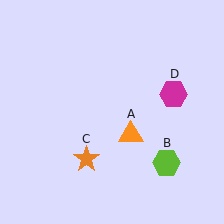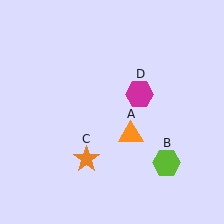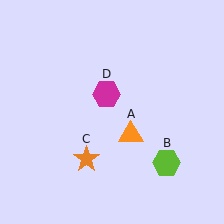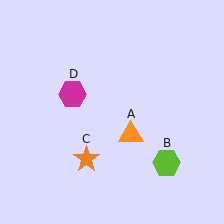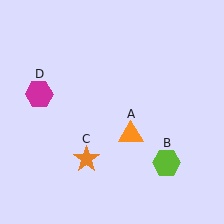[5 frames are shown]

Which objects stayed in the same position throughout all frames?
Orange triangle (object A) and lime hexagon (object B) and orange star (object C) remained stationary.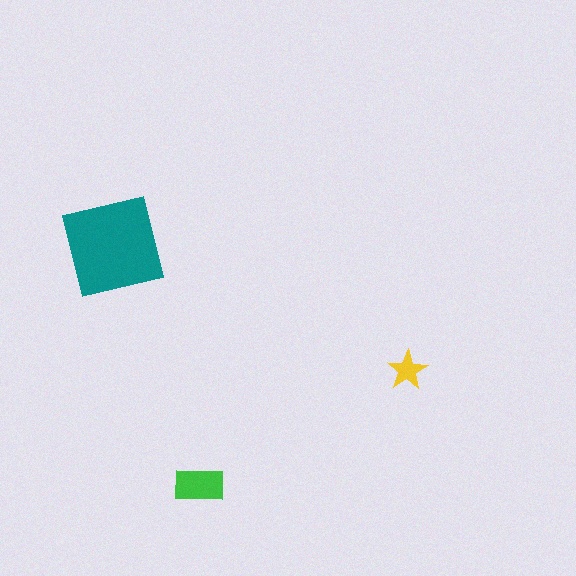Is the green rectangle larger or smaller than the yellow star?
Larger.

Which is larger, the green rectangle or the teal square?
The teal square.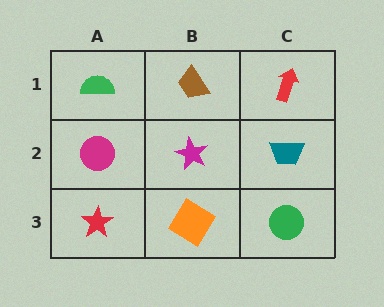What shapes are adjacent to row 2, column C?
A red arrow (row 1, column C), a green circle (row 3, column C), a magenta star (row 2, column B).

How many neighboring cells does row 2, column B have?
4.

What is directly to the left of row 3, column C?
An orange diamond.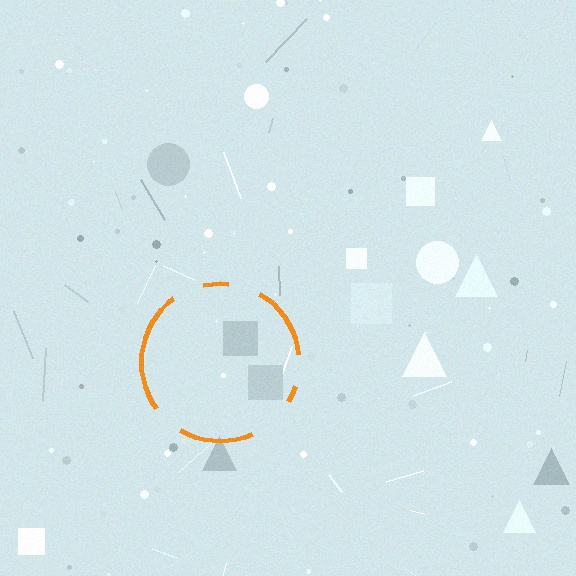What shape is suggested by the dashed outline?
The dashed outline suggests a circle.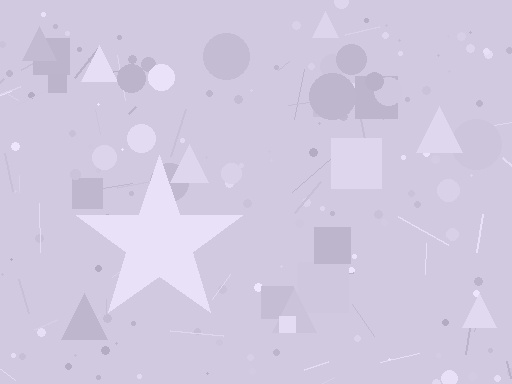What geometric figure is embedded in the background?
A star is embedded in the background.